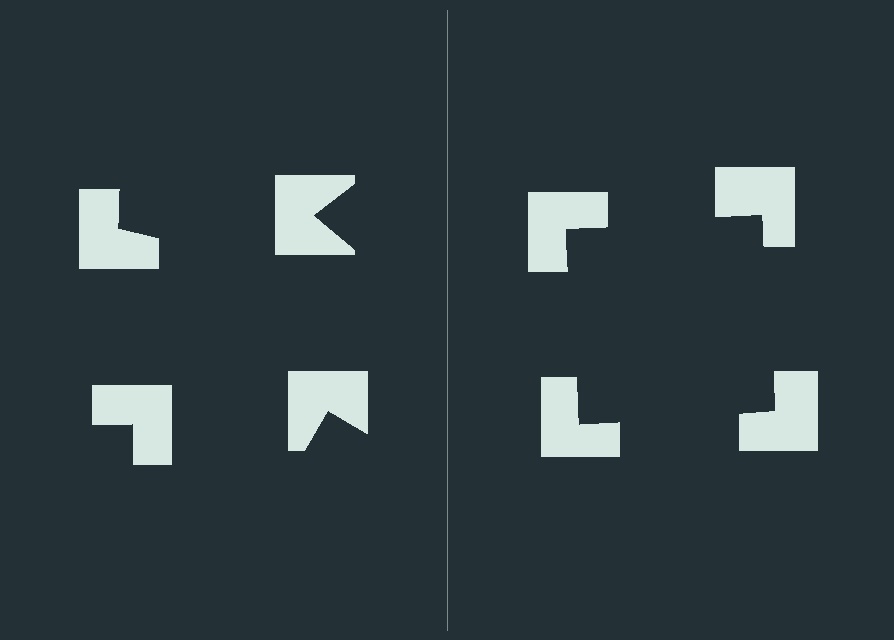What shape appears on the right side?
An illusory square.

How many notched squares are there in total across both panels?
8 — 4 on each side.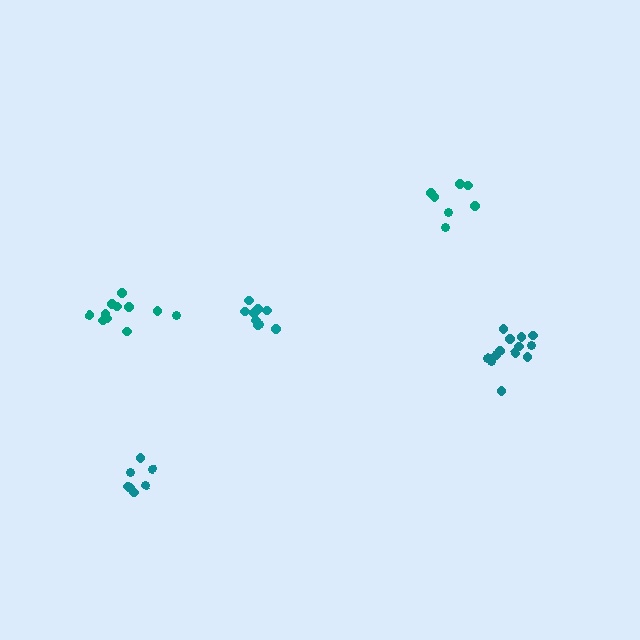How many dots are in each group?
Group 1: 13 dots, Group 2: 7 dots, Group 3: 7 dots, Group 4: 11 dots, Group 5: 10 dots (48 total).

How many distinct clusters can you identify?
There are 5 distinct clusters.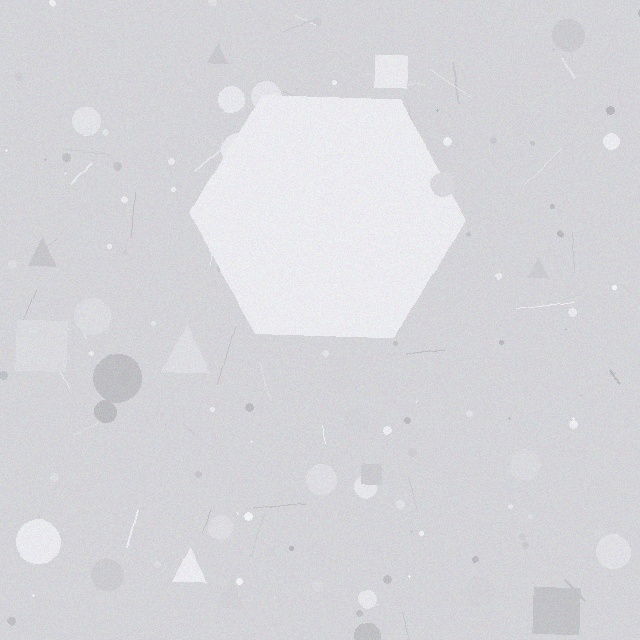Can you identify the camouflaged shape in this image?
The camouflaged shape is a hexagon.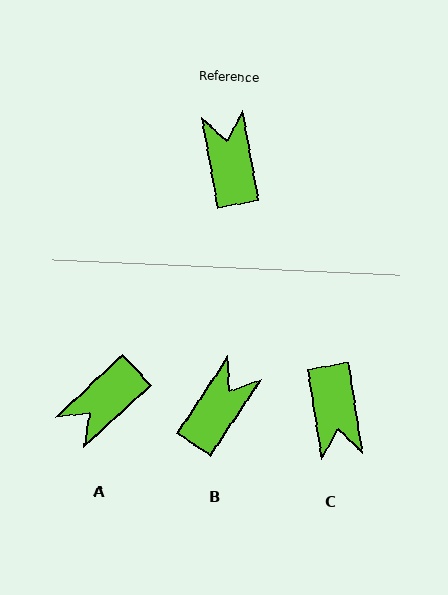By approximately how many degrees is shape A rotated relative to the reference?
Approximately 123 degrees counter-clockwise.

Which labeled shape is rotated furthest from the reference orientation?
C, about 179 degrees away.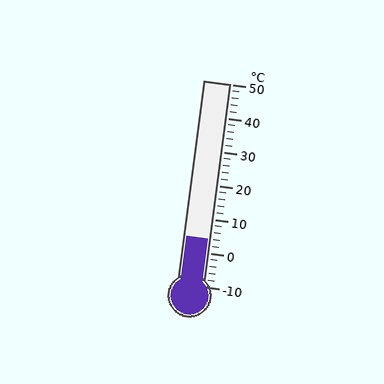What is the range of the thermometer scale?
The thermometer scale ranges from -10°C to 50°C.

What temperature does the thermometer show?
The thermometer shows approximately 4°C.